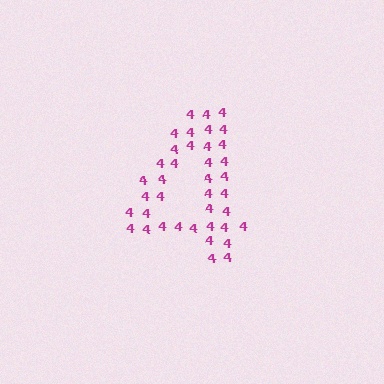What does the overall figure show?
The overall figure shows the digit 4.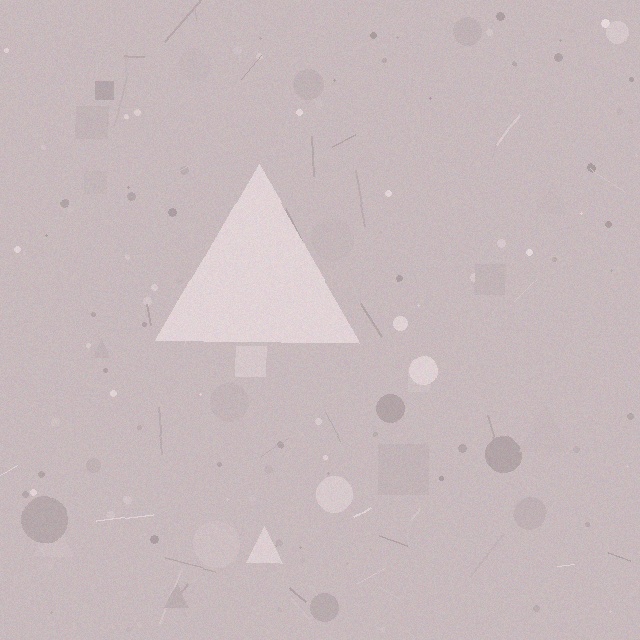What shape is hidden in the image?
A triangle is hidden in the image.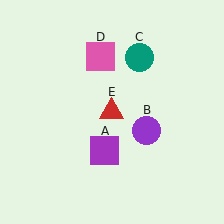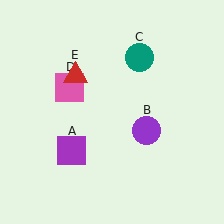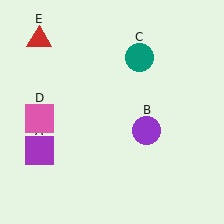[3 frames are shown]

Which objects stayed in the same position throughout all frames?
Purple circle (object B) and teal circle (object C) remained stationary.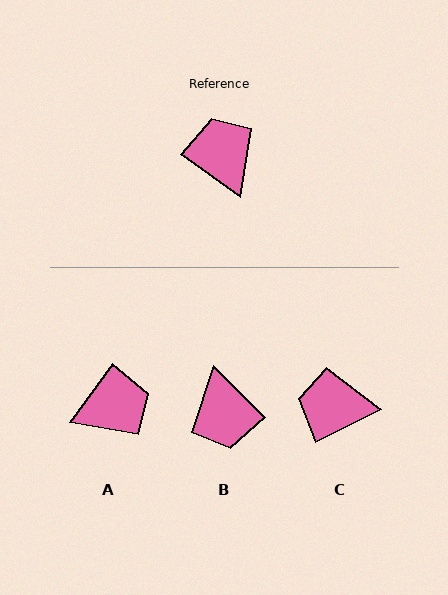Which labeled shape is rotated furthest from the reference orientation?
B, about 171 degrees away.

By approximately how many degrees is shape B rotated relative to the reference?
Approximately 171 degrees counter-clockwise.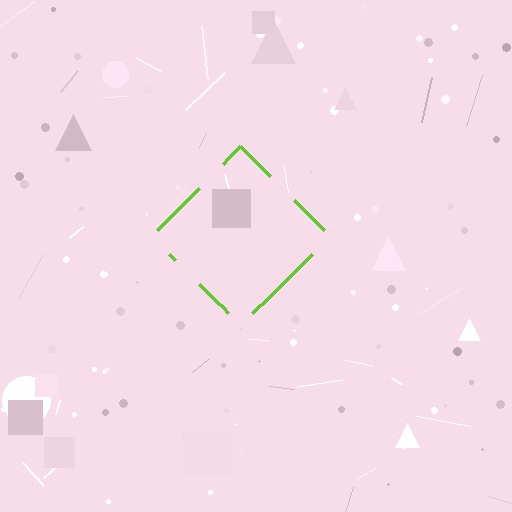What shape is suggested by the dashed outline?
The dashed outline suggests a diamond.